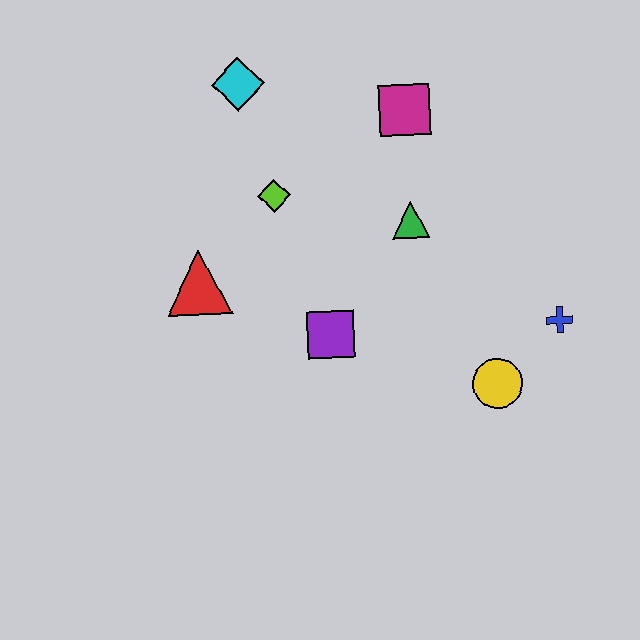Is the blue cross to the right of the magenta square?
Yes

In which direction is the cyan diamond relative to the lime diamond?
The cyan diamond is above the lime diamond.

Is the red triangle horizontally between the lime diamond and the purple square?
No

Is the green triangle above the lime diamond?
No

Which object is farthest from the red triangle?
The blue cross is farthest from the red triangle.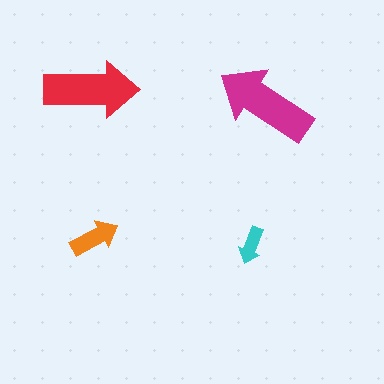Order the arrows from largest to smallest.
the magenta one, the red one, the orange one, the cyan one.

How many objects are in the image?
There are 4 objects in the image.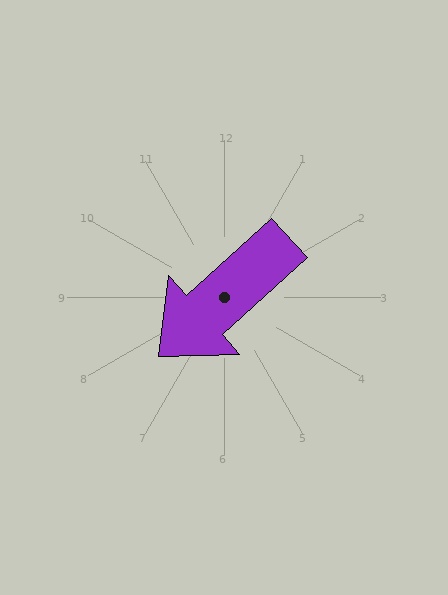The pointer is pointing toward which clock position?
Roughly 8 o'clock.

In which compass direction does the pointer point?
Southwest.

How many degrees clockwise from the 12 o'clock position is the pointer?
Approximately 228 degrees.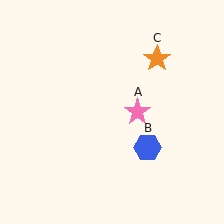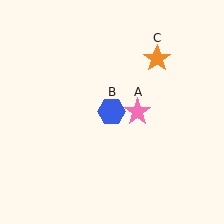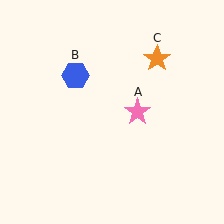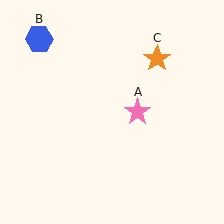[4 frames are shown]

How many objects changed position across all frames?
1 object changed position: blue hexagon (object B).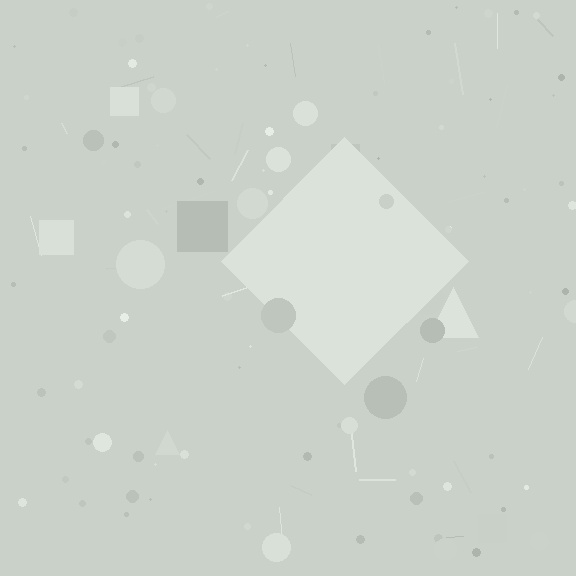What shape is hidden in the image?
A diamond is hidden in the image.